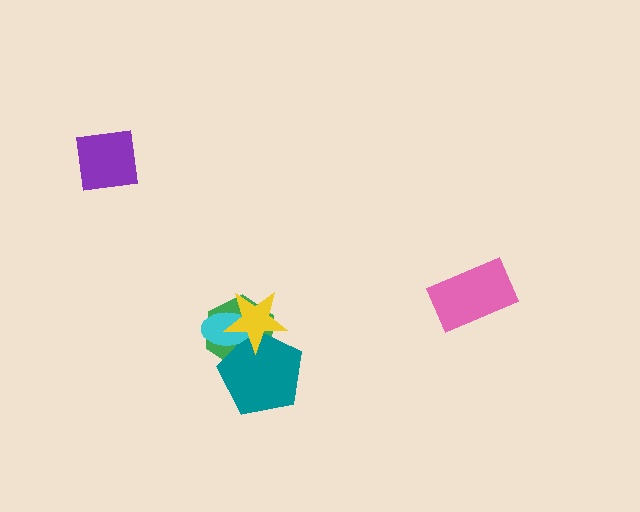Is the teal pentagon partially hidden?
Yes, it is partially covered by another shape.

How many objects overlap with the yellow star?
3 objects overlap with the yellow star.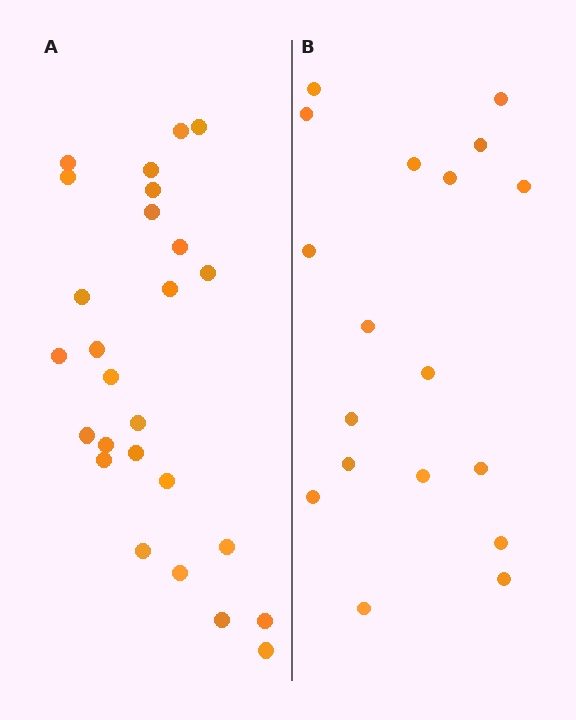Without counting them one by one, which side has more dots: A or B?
Region A (the left region) has more dots.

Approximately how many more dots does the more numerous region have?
Region A has roughly 8 or so more dots than region B.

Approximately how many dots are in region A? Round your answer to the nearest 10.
About 30 dots. (The exact count is 26, which rounds to 30.)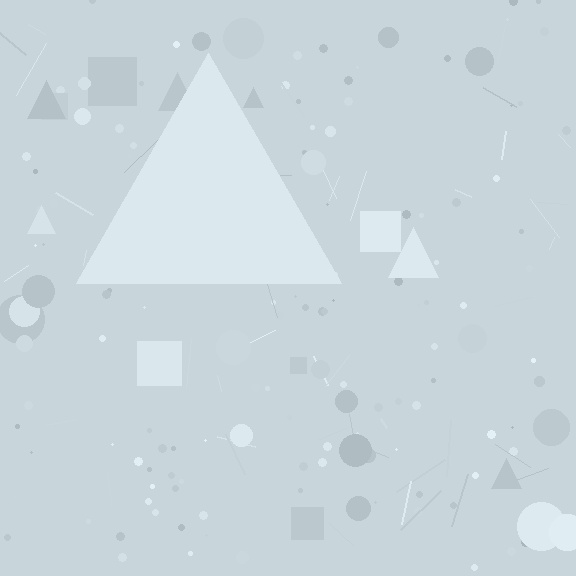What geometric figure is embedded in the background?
A triangle is embedded in the background.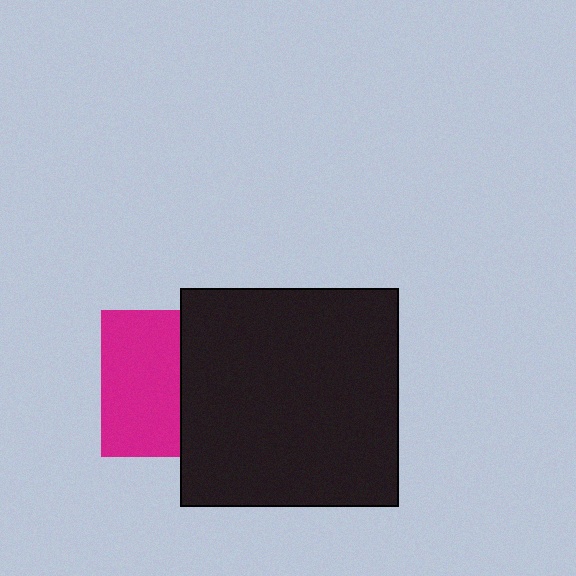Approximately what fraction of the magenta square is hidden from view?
Roughly 47% of the magenta square is hidden behind the black square.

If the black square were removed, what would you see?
You would see the complete magenta square.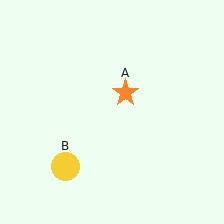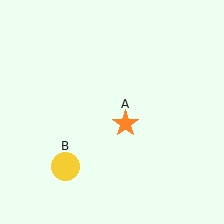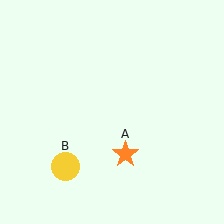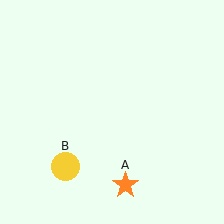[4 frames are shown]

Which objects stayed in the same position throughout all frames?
Yellow circle (object B) remained stationary.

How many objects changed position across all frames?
1 object changed position: orange star (object A).